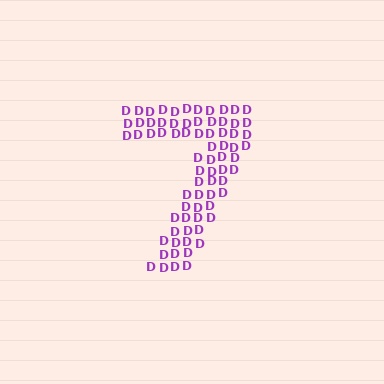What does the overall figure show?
The overall figure shows the digit 7.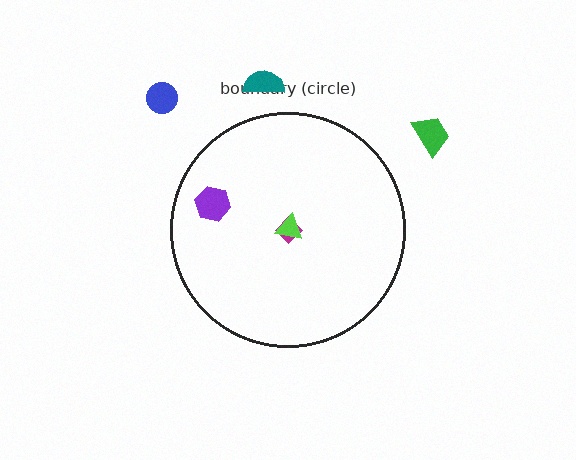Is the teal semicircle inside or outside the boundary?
Outside.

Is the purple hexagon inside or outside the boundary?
Inside.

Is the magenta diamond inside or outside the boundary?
Inside.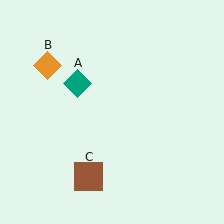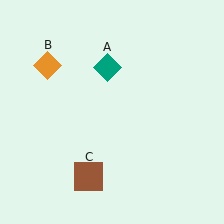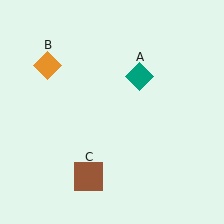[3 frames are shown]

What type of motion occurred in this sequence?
The teal diamond (object A) rotated clockwise around the center of the scene.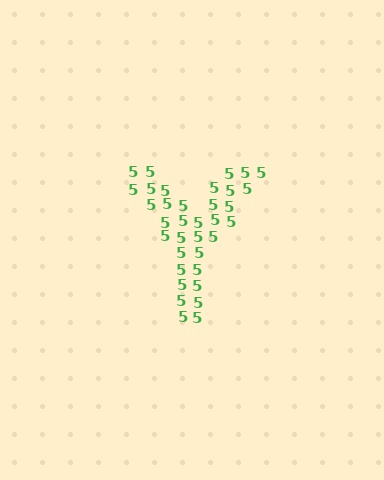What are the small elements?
The small elements are digit 5's.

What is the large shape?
The large shape is the letter Y.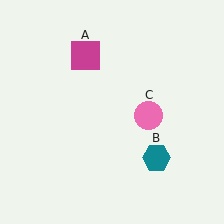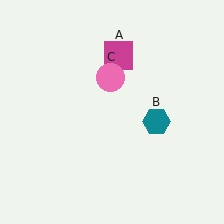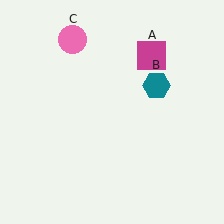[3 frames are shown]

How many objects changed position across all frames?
3 objects changed position: magenta square (object A), teal hexagon (object B), pink circle (object C).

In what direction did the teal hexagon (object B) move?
The teal hexagon (object B) moved up.